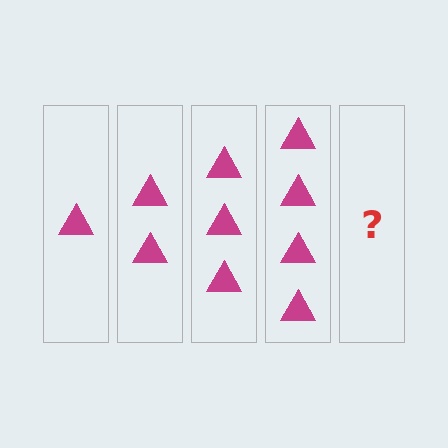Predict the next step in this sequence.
The next step is 5 triangles.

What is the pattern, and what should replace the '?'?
The pattern is that each step adds one more triangle. The '?' should be 5 triangles.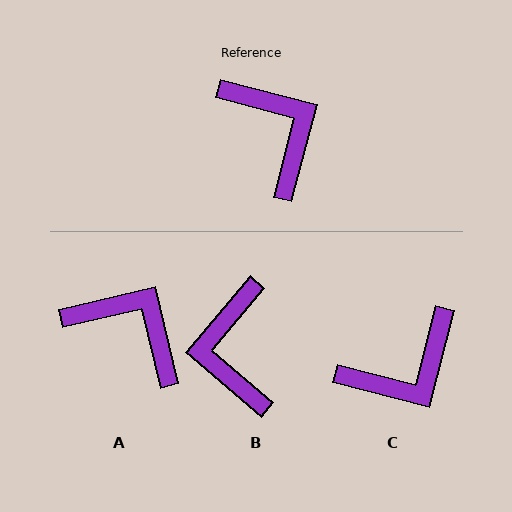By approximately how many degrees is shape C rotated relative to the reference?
Approximately 90 degrees clockwise.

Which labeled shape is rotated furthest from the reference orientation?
B, about 154 degrees away.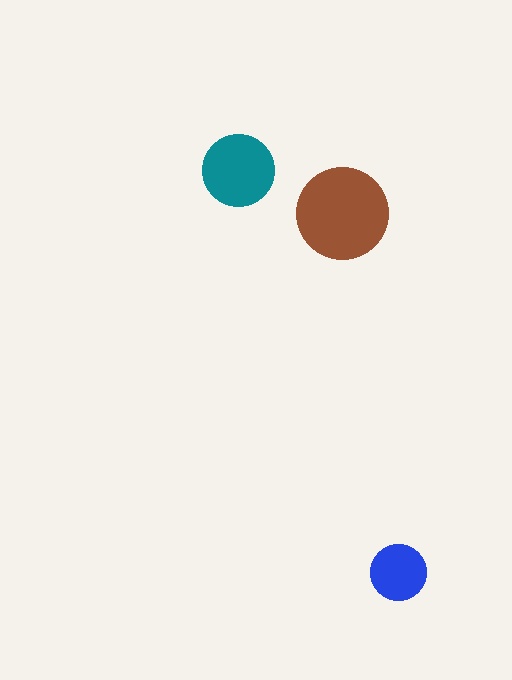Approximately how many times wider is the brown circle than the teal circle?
About 1.5 times wider.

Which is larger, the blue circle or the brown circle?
The brown one.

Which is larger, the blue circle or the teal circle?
The teal one.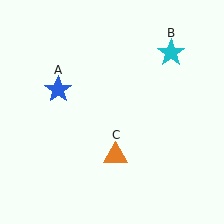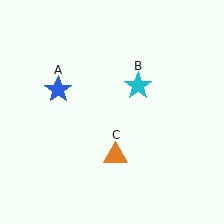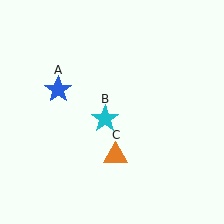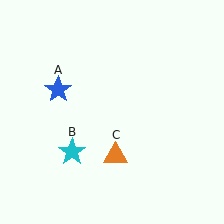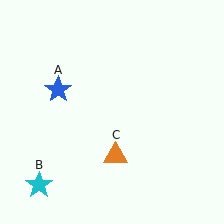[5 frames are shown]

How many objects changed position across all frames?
1 object changed position: cyan star (object B).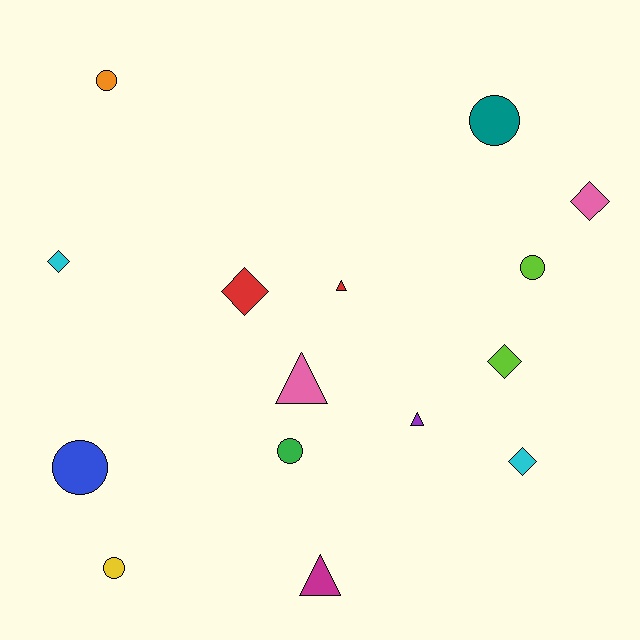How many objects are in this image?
There are 15 objects.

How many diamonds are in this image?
There are 5 diamonds.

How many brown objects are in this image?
There are no brown objects.